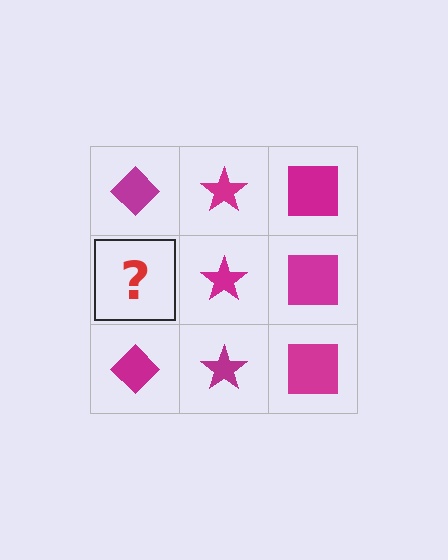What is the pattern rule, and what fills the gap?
The rule is that each column has a consistent shape. The gap should be filled with a magenta diamond.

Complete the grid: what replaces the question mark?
The question mark should be replaced with a magenta diamond.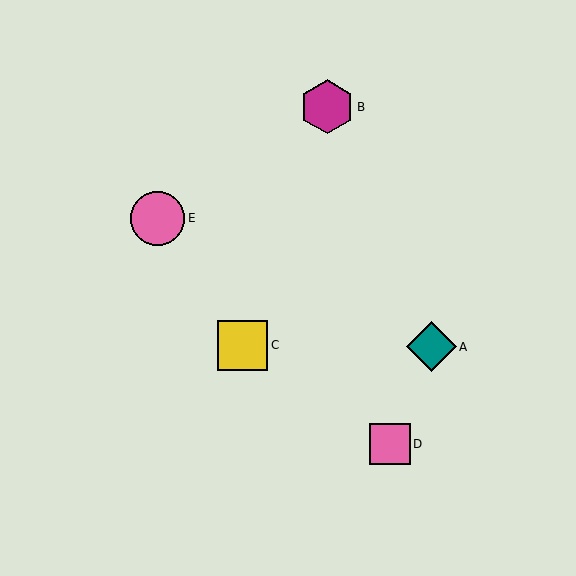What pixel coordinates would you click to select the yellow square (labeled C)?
Click at (243, 345) to select the yellow square C.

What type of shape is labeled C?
Shape C is a yellow square.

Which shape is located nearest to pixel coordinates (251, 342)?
The yellow square (labeled C) at (243, 345) is nearest to that location.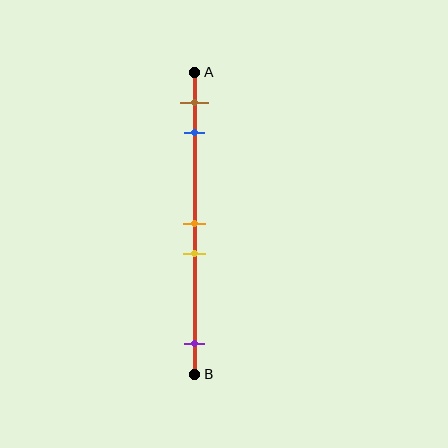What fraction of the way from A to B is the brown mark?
The brown mark is approximately 10% (0.1) of the way from A to B.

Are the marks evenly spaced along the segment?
No, the marks are not evenly spaced.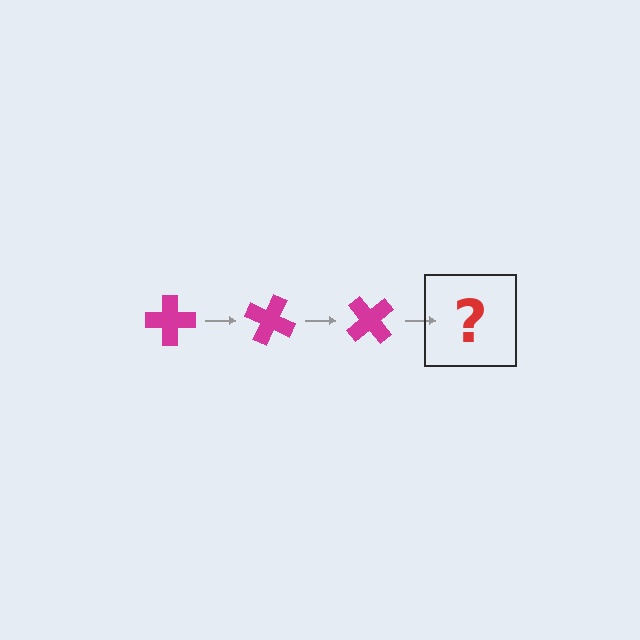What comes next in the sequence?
The next element should be a magenta cross rotated 75 degrees.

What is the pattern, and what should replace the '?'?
The pattern is that the cross rotates 25 degrees each step. The '?' should be a magenta cross rotated 75 degrees.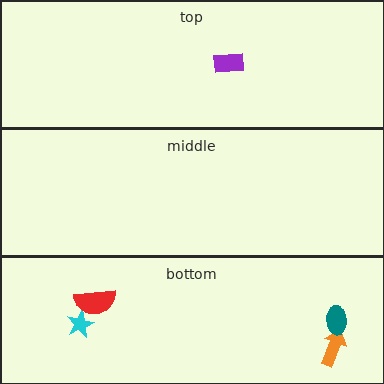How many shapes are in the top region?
1.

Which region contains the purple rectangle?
The top region.